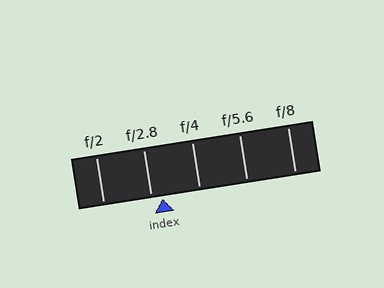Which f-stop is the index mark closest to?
The index mark is closest to f/2.8.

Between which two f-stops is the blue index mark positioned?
The index mark is between f/2.8 and f/4.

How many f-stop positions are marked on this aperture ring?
There are 5 f-stop positions marked.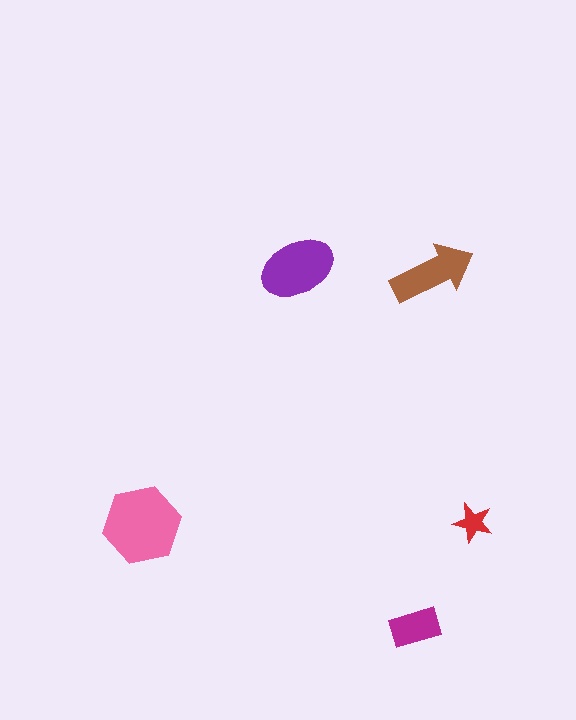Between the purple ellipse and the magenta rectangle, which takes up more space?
The purple ellipse.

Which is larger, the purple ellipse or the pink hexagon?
The pink hexagon.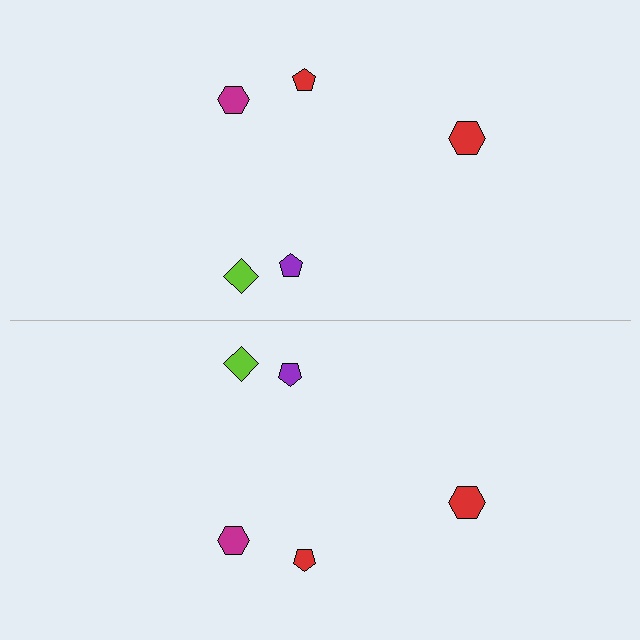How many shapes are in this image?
There are 10 shapes in this image.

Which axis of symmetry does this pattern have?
The pattern has a horizontal axis of symmetry running through the center of the image.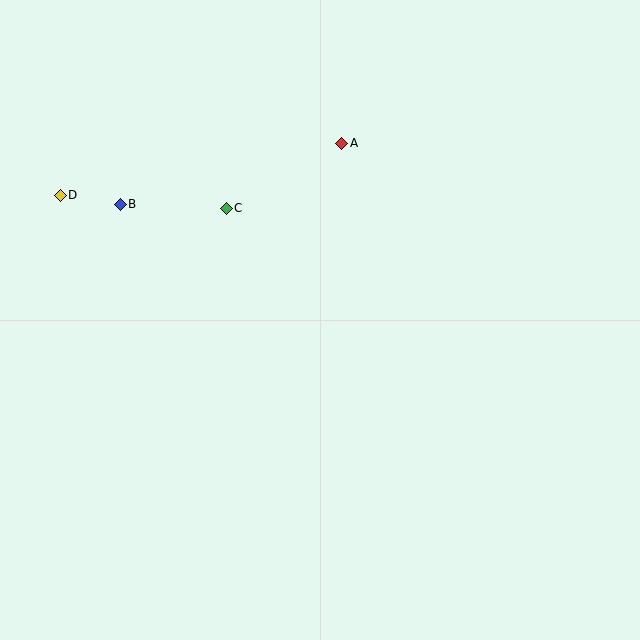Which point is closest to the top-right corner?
Point A is closest to the top-right corner.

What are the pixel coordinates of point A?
Point A is at (342, 143).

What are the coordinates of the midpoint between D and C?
The midpoint between D and C is at (143, 202).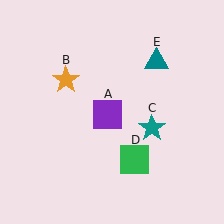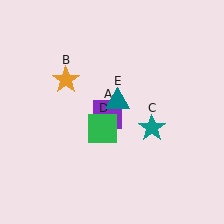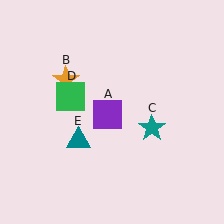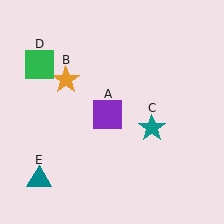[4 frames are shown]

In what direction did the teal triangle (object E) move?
The teal triangle (object E) moved down and to the left.